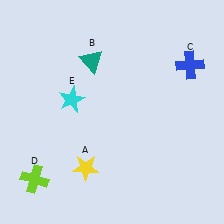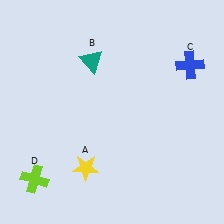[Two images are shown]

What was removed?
The cyan star (E) was removed in Image 2.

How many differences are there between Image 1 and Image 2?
There is 1 difference between the two images.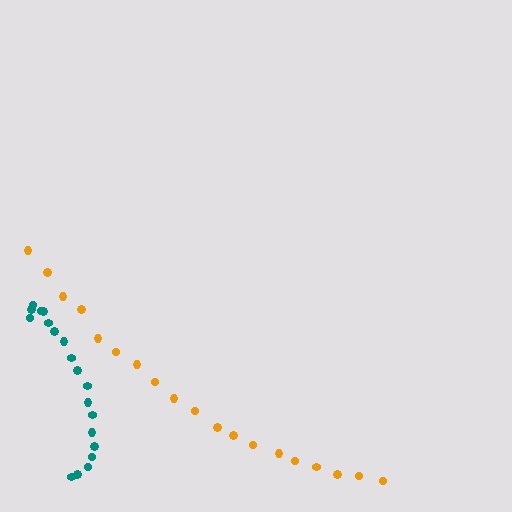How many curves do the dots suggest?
There are 2 distinct paths.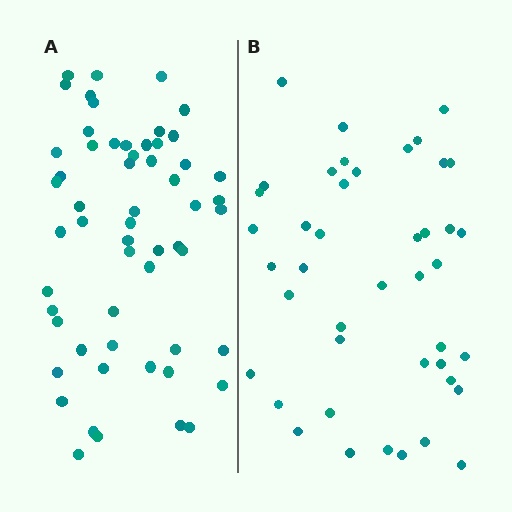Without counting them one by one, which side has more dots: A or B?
Region A (the left region) has more dots.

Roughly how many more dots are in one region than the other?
Region A has approximately 15 more dots than region B.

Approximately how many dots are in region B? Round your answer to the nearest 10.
About 40 dots. (The exact count is 43, which rounds to 40.)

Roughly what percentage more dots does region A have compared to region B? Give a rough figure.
About 35% more.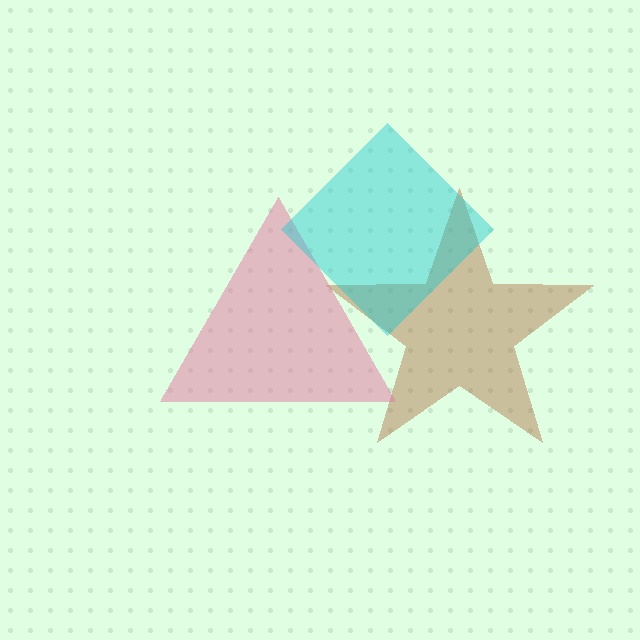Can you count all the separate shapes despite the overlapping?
Yes, there are 3 separate shapes.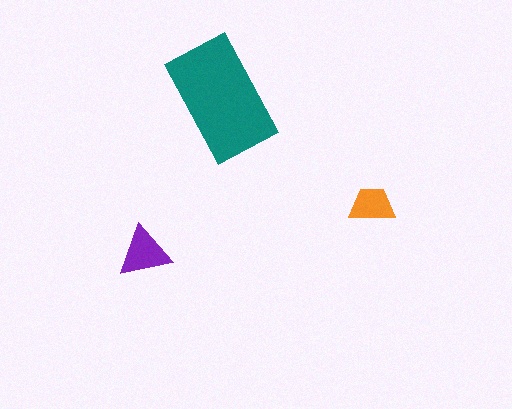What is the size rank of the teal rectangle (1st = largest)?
1st.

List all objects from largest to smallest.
The teal rectangle, the purple triangle, the orange trapezoid.